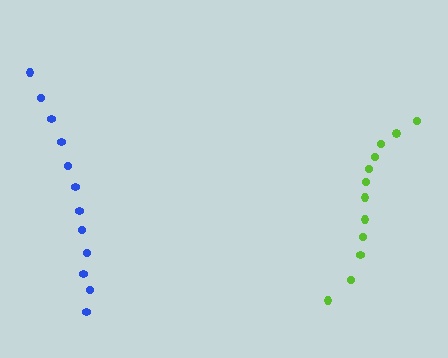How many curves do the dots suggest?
There are 2 distinct paths.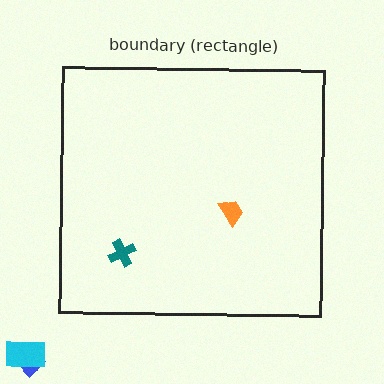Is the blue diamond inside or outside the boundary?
Outside.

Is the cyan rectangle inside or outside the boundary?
Outside.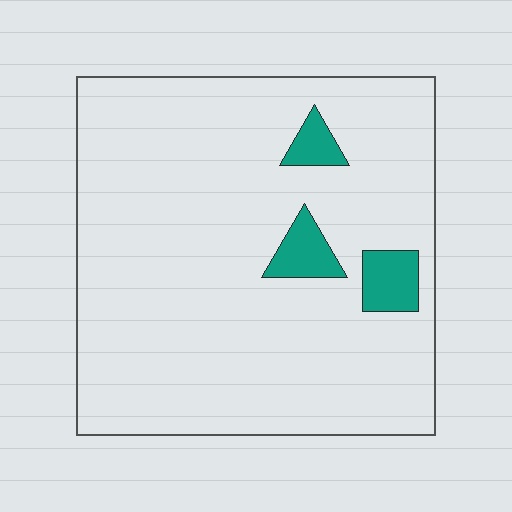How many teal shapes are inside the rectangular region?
3.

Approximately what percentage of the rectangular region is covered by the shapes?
Approximately 5%.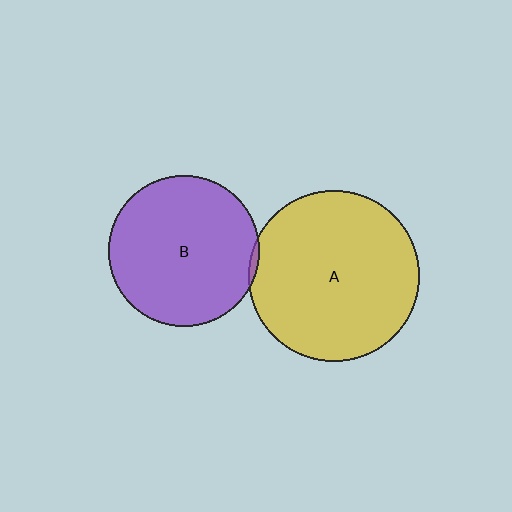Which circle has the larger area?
Circle A (yellow).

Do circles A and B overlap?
Yes.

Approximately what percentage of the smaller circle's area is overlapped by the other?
Approximately 5%.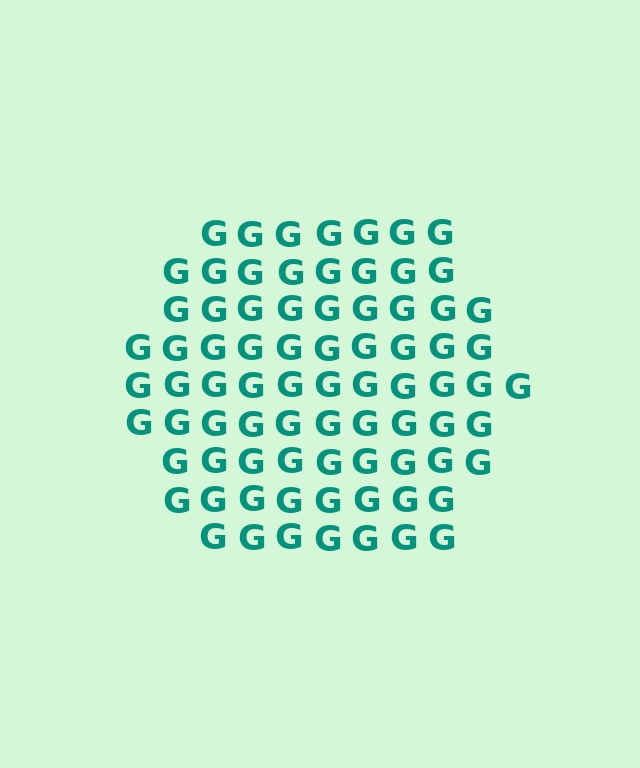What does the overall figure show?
The overall figure shows a hexagon.